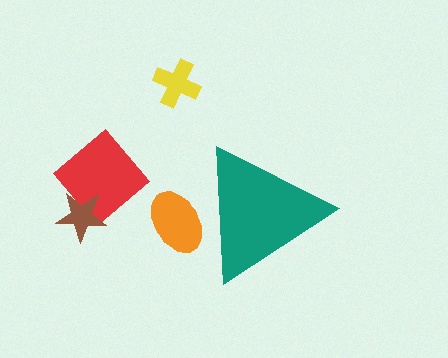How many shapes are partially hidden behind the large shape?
1 shape is partially hidden.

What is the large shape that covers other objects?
A teal triangle.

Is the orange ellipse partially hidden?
Yes, the orange ellipse is partially hidden behind the teal triangle.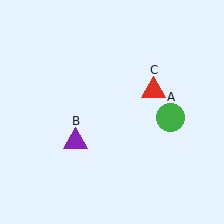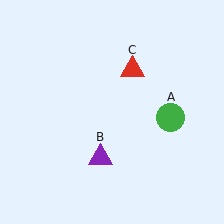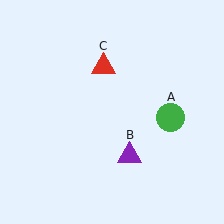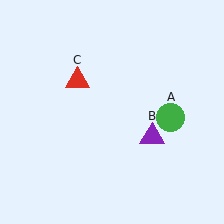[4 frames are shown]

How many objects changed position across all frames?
2 objects changed position: purple triangle (object B), red triangle (object C).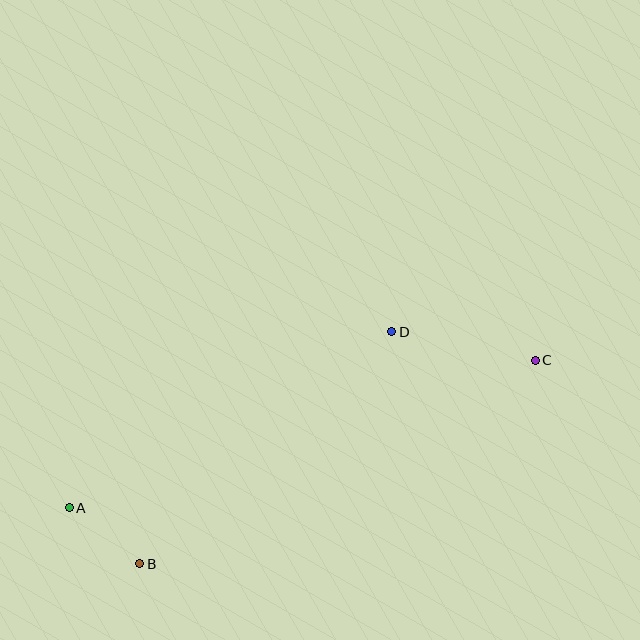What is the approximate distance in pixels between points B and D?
The distance between B and D is approximately 342 pixels.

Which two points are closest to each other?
Points A and B are closest to each other.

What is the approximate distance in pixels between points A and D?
The distance between A and D is approximately 367 pixels.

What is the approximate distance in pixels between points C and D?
The distance between C and D is approximately 146 pixels.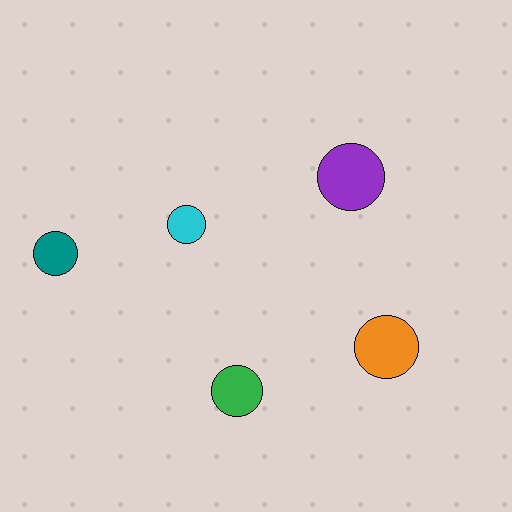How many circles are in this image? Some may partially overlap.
There are 5 circles.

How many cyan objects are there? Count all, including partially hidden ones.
There is 1 cyan object.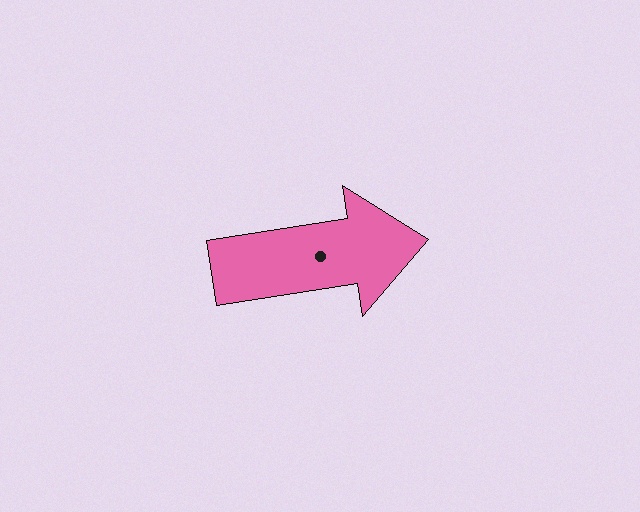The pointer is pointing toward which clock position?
Roughly 3 o'clock.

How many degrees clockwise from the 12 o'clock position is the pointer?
Approximately 81 degrees.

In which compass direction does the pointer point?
East.